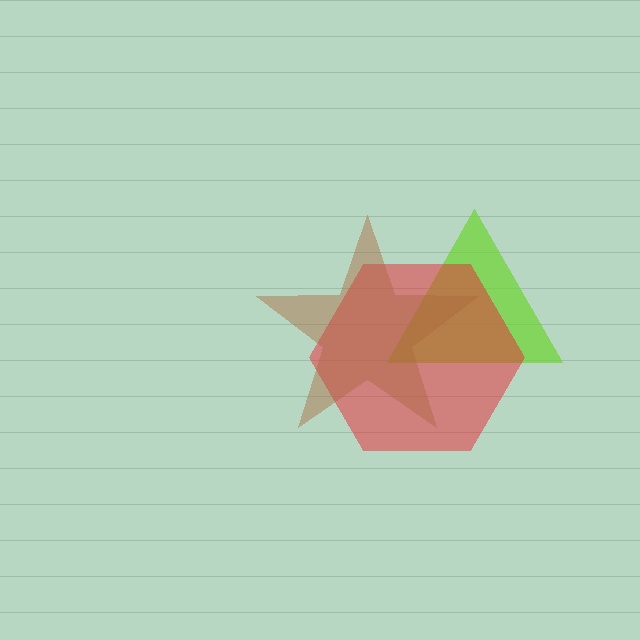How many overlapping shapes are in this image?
There are 3 overlapping shapes in the image.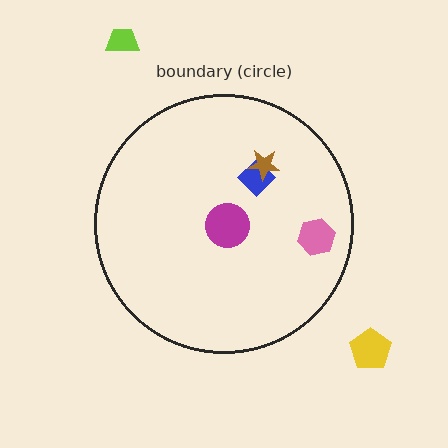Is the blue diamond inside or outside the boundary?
Inside.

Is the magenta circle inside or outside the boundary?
Inside.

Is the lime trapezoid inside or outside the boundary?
Outside.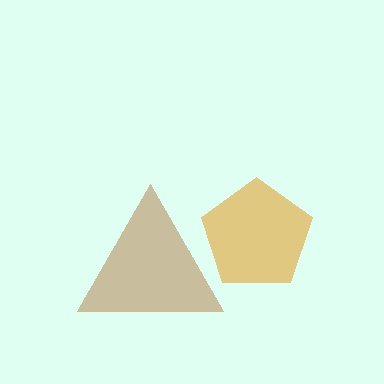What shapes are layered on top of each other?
The layered shapes are: an orange pentagon, a brown triangle.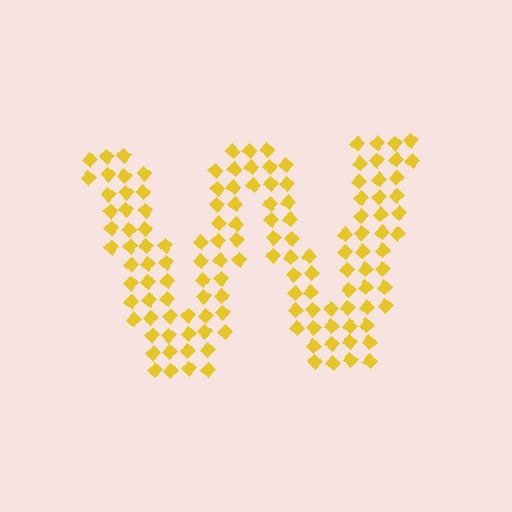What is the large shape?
The large shape is the letter W.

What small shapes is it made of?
It is made of small diamonds.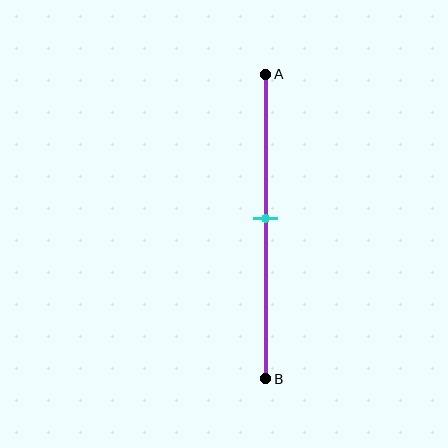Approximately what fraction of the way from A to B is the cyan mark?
The cyan mark is approximately 45% of the way from A to B.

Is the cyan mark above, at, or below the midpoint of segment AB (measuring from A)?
The cyan mark is approximately at the midpoint of segment AB.